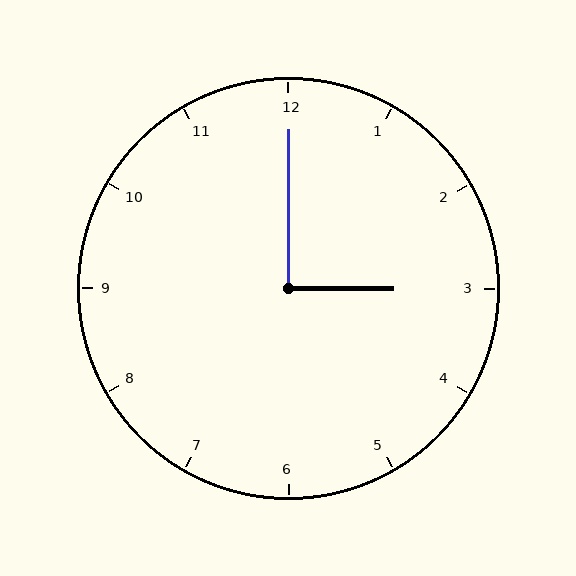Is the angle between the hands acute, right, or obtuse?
It is right.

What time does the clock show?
3:00.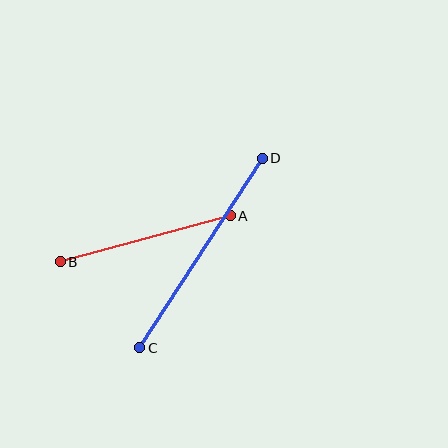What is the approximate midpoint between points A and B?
The midpoint is at approximately (145, 239) pixels.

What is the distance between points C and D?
The distance is approximately 226 pixels.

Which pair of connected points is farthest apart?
Points C and D are farthest apart.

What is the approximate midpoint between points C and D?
The midpoint is at approximately (201, 253) pixels.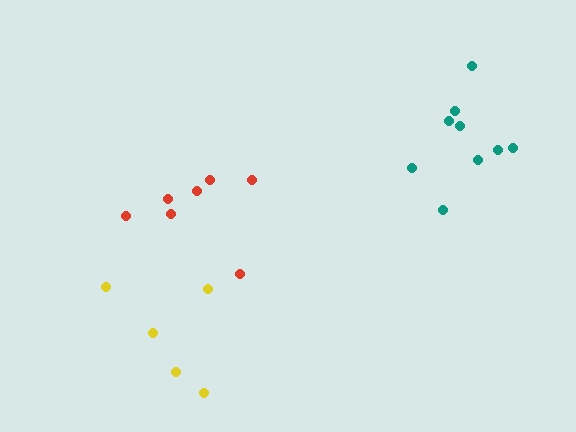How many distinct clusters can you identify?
There are 3 distinct clusters.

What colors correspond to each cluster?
The clusters are colored: red, teal, yellow.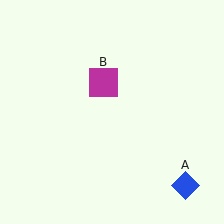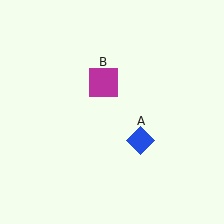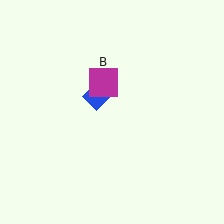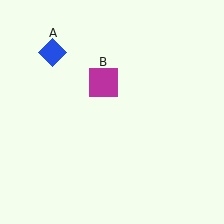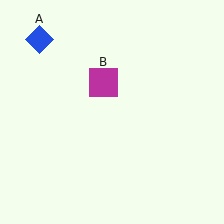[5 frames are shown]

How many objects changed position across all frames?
1 object changed position: blue diamond (object A).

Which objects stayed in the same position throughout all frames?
Magenta square (object B) remained stationary.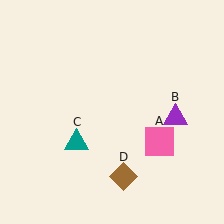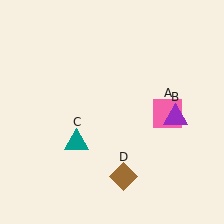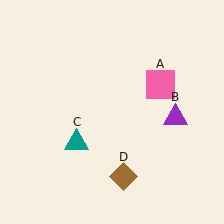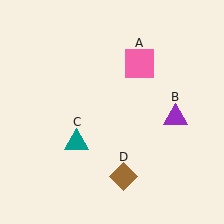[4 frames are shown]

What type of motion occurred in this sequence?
The pink square (object A) rotated counterclockwise around the center of the scene.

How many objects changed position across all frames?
1 object changed position: pink square (object A).